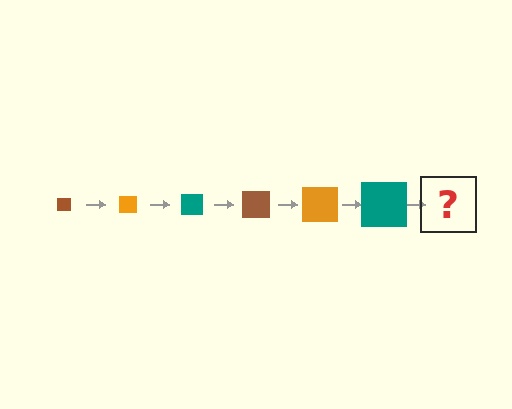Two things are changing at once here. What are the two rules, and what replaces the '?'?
The two rules are that the square grows larger each step and the color cycles through brown, orange, and teal. The '?' should be a brown square, larger than the previous one.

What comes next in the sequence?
The next element should be a brown square, larger than the previous one.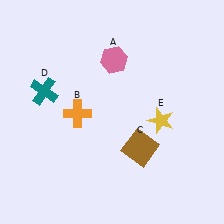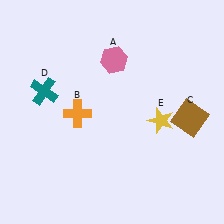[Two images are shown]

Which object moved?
The brown square (C) moved right.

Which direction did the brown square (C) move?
The brown square (C) moved right.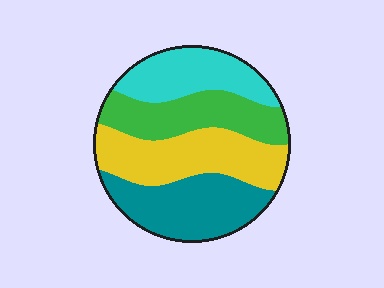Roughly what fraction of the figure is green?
Green takes up less than a quarter of the figure.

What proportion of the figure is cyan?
Cyan takes up between a sixth and a third of the figure.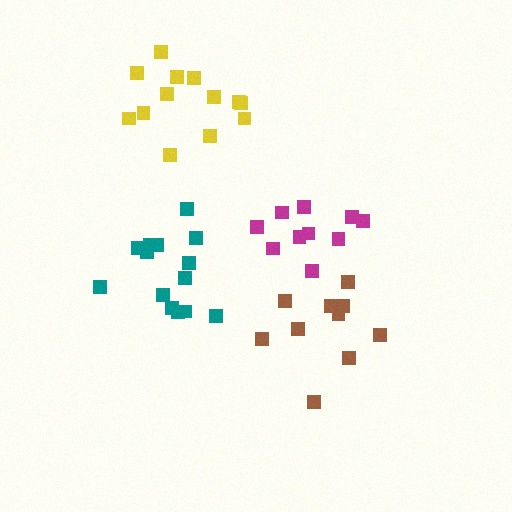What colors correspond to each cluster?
The clusters are colored: magenta, teal, yellow, brown.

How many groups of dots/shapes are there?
There are 4 groups.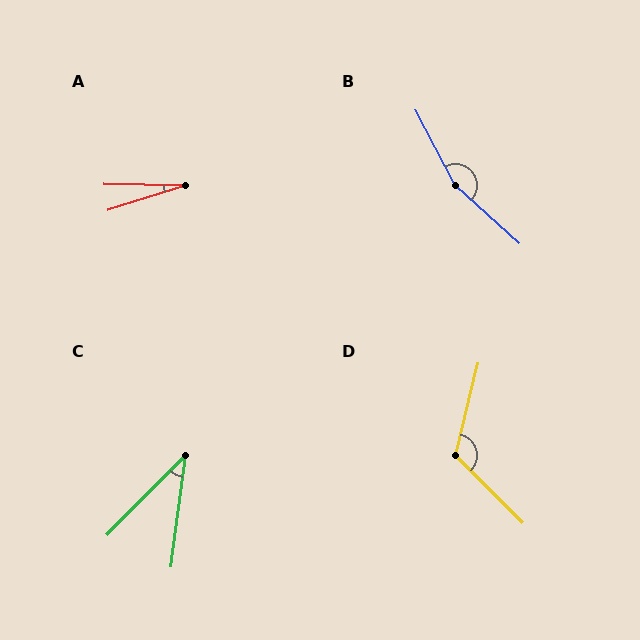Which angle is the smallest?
A, at approximately 19 degrees.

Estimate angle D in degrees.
Approximately 121 degrees.